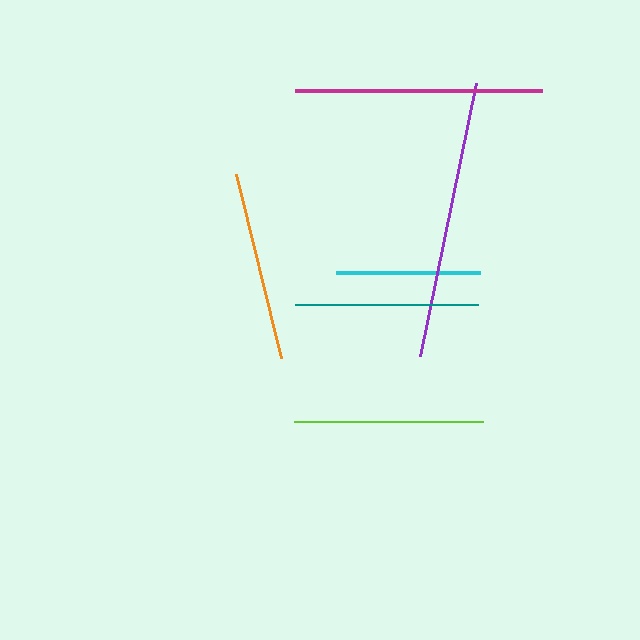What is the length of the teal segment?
The teal segment is approximately 184 pixels long.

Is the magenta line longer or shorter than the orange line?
The magenta line is longer than the orange line.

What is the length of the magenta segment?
The magenta segment is approximately 247 pixels long.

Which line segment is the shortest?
The cyan line is the shortest at approximately 145 pixels.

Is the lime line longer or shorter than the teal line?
The lime line is longer than the teal line.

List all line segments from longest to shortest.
From longest to shortest: purple, magenta, orange, lime, teal, cyan.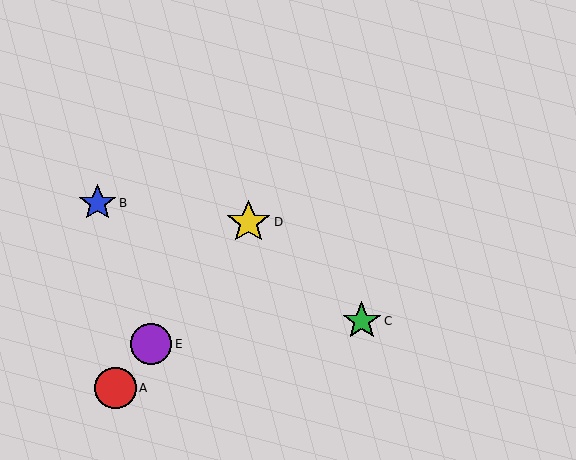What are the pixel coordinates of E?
Object E is at (151, 344).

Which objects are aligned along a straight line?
Objects A, D, E are aligned along a straight line.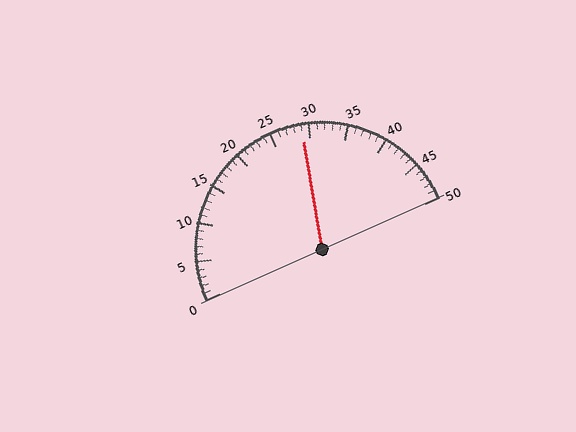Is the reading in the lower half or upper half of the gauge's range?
The reading is in the upper half of the range (0 to 50).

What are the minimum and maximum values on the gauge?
The gauge ranges from 0 to 50.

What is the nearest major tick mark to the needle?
The nearest major tick mark is 30.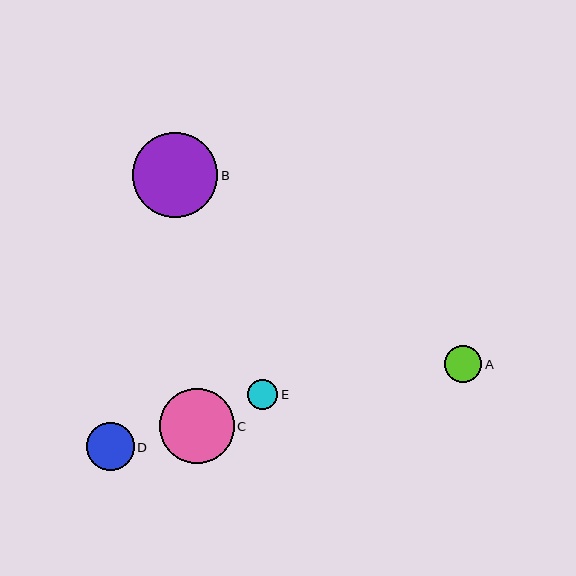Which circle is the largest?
Circle B is the largest with a size of approximately 85 pixels.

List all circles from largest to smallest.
From largest to smallest: B, C, D, A, E.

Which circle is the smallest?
Circle E is the smallest with a size of approximately 30 pixels.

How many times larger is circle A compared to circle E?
Circle A is approximately 1.2 times the size of circle E.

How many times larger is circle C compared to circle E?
Circle C is approximately 2.5 times the size of circle E.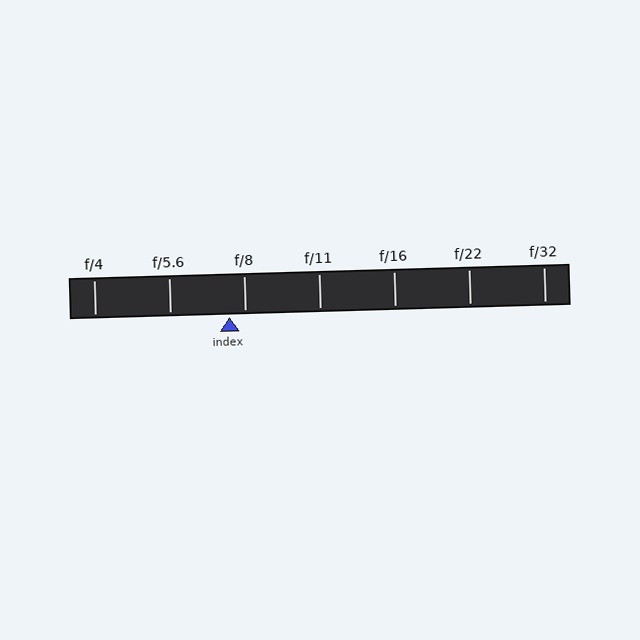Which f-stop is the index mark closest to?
The index mark is closest to f/8.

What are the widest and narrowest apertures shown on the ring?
The widest aperture shown is f/4 and the narrowest is f/32.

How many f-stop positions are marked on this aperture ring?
There are 7 f-stop positions marked.